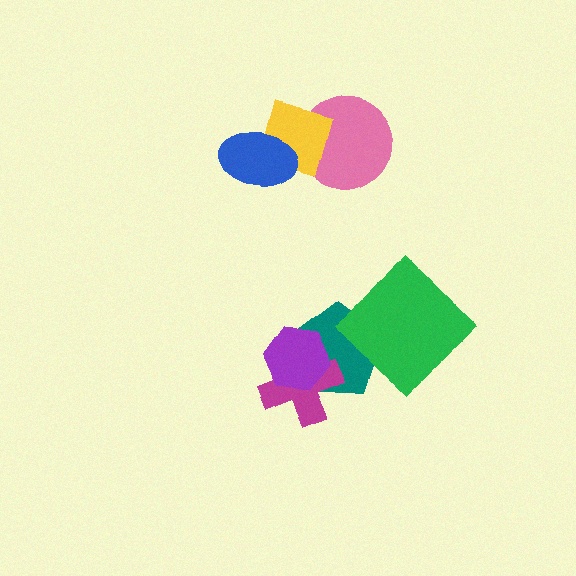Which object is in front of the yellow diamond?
The blue ellipse is in front of the yellow diamond.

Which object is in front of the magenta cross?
The purple hexagon is in front of the magenta cross.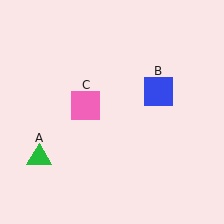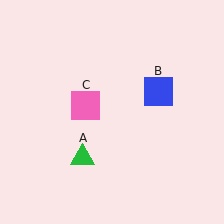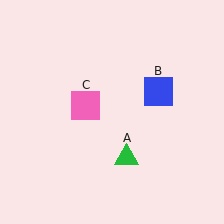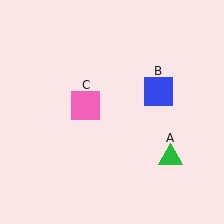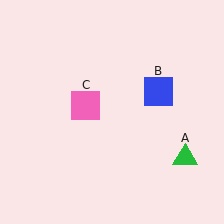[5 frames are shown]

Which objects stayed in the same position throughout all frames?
Blue square (object B) and pink square (object C) remained stationary.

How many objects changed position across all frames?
1 object changed position: green triangle (object A).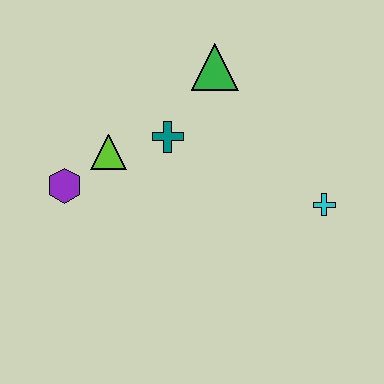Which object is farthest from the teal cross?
The cyan cross is farthest from the teal cross.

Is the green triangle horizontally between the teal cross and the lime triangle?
No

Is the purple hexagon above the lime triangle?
No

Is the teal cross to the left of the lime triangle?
No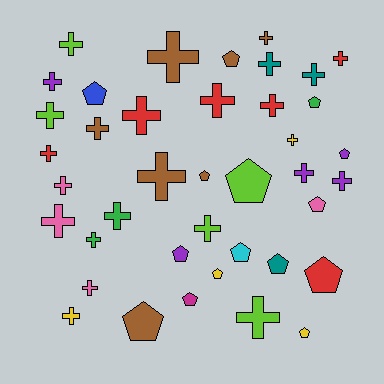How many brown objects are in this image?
There are 7 brown objects.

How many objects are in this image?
There are 40 objects.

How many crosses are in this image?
There are 25 crosses.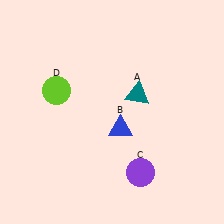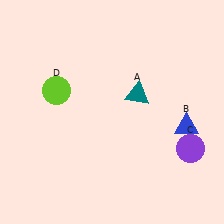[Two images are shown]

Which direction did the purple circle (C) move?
The purple circle (C) moved right.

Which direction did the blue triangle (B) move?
The blue triangle (B) moved right.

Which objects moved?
The objects that moved are: the blue triangle (B), the purple circle (C).